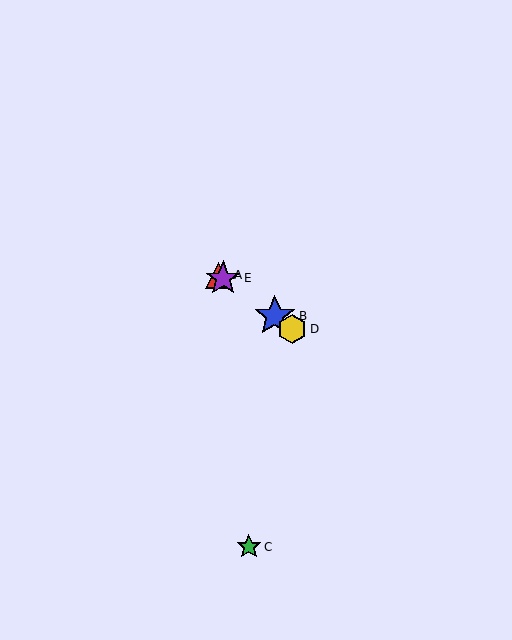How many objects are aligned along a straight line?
4 objects (A, B, D, E) are aligned along a straight line.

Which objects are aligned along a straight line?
Objects A, B, D, E are aligned along a straight line.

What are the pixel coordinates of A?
Object A is at (219, 275).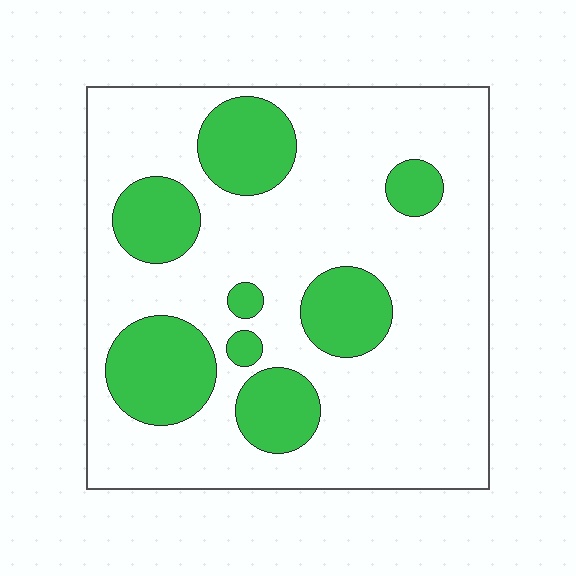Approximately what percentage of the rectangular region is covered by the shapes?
Approximately 25%.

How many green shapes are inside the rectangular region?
8.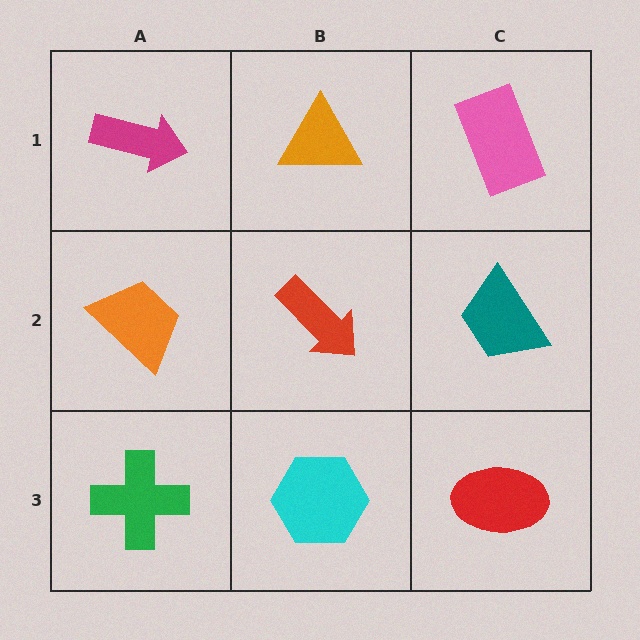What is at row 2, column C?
A teal trapezoid.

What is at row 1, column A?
A magenta arrow.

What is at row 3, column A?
A green cross.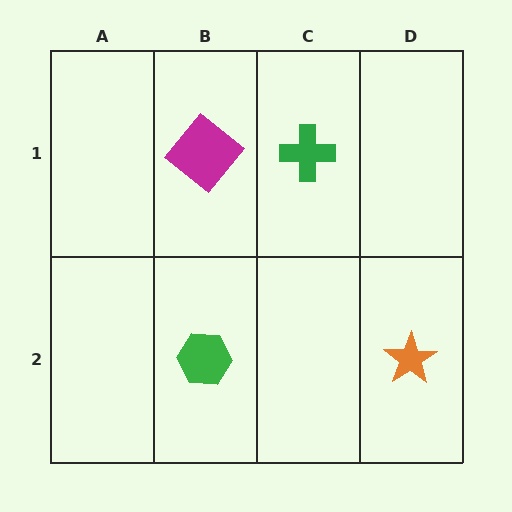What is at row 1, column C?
A green cross.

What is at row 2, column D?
An orange star.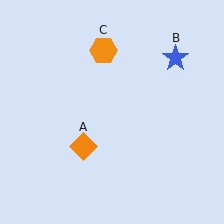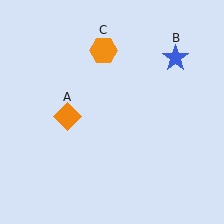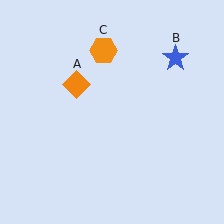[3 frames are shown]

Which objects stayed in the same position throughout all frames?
Blue star (object B) and orange hexagon (object C) remained stationary.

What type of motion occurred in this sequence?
The orange diamond (object A) rotated clockwise around the center of the scene.